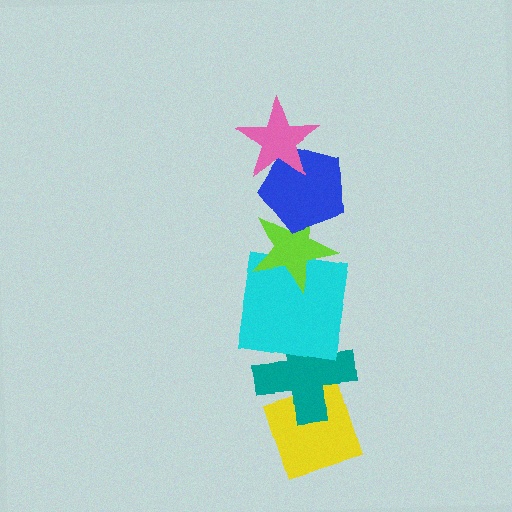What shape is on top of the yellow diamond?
The teal cross is on top of the yellow diamond.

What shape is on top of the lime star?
The blue pentagon is on top of the lime star.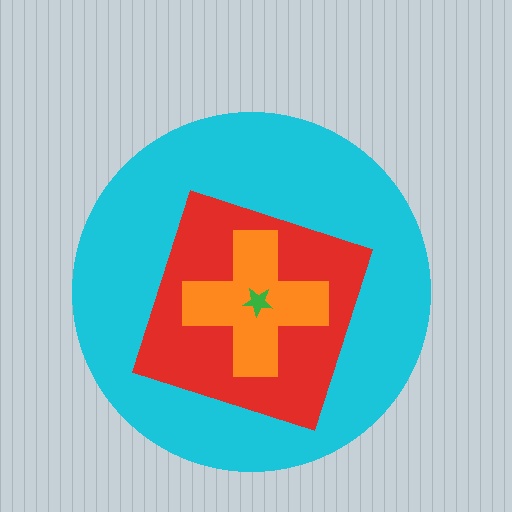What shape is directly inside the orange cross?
The green star.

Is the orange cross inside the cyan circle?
Yes.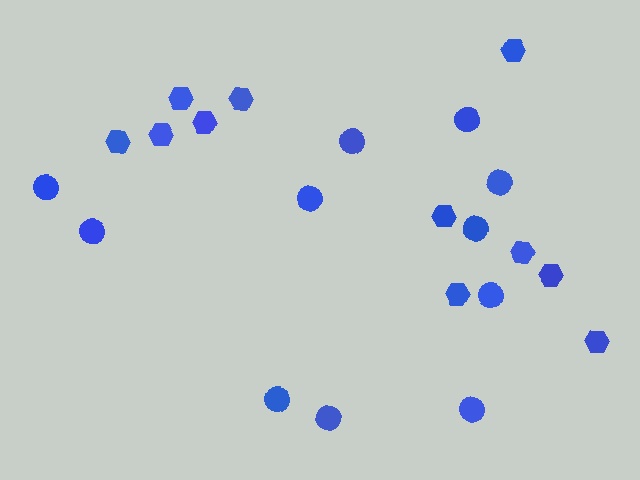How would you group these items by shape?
There are 2 groups: one group of hexagons (11) and one group of circles (11).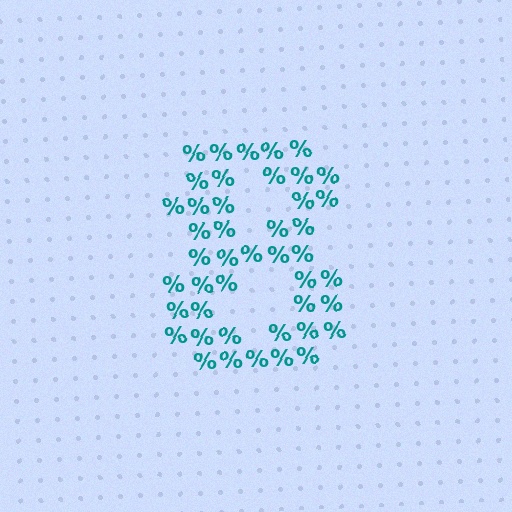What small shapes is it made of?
It is made of small percent signs.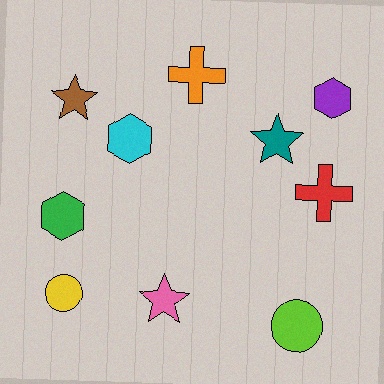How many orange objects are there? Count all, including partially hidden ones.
There is 1 orange object.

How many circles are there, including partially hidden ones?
There are 2 circles.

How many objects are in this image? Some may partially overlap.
There are 10 objects.